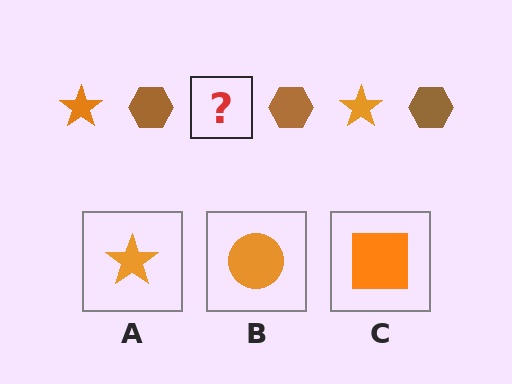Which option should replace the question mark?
Option A.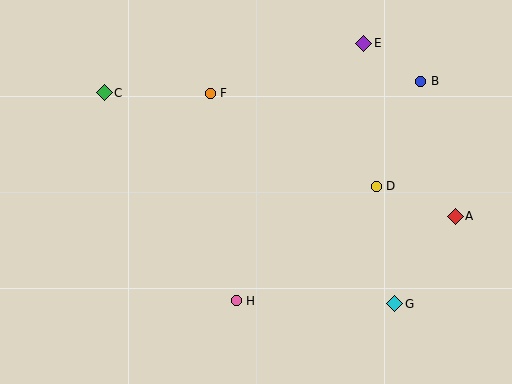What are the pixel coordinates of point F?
Point F is at (210, 93).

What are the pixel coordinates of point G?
Point G is at (395, 304).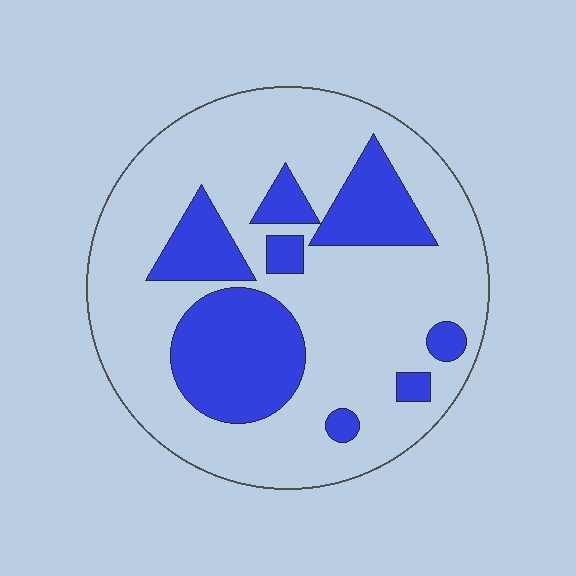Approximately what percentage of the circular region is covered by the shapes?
Approximately 25%.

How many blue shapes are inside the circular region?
8.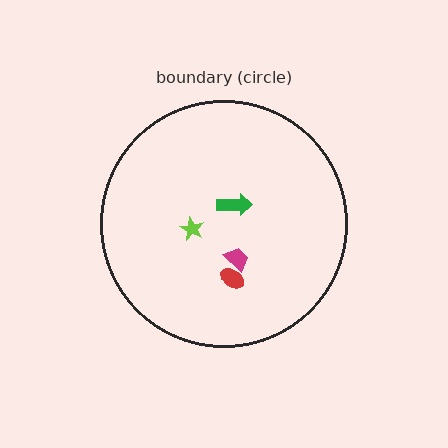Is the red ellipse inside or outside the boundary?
Inside.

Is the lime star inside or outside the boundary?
Inside.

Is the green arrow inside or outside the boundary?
Inside.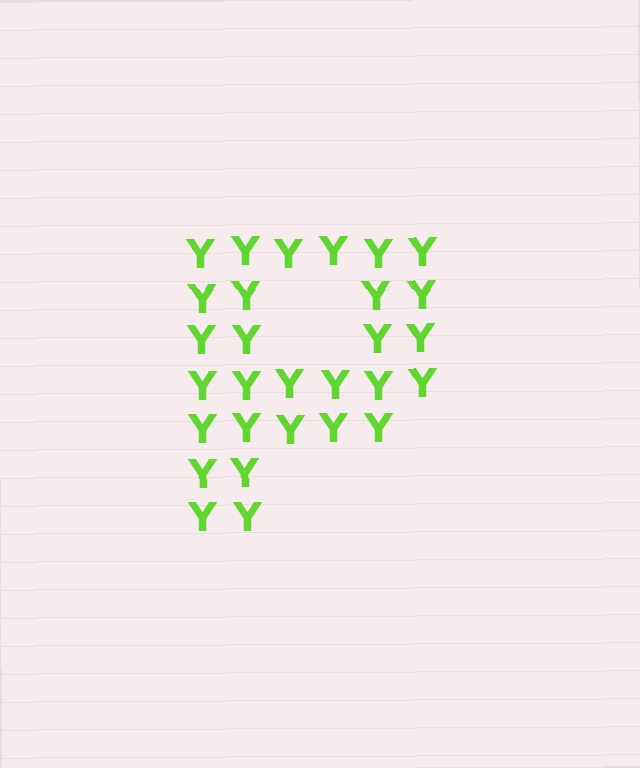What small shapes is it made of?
It is made of small letter Y's.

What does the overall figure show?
The overall figure shows the letter P.